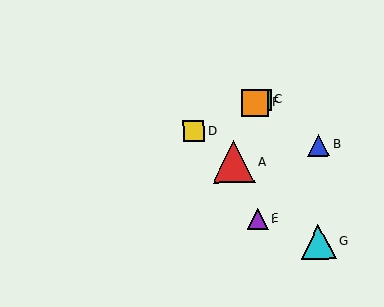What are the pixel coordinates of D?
Object D is at (194, 131).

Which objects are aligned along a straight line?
Objects C, D, F are aligned along a straight line.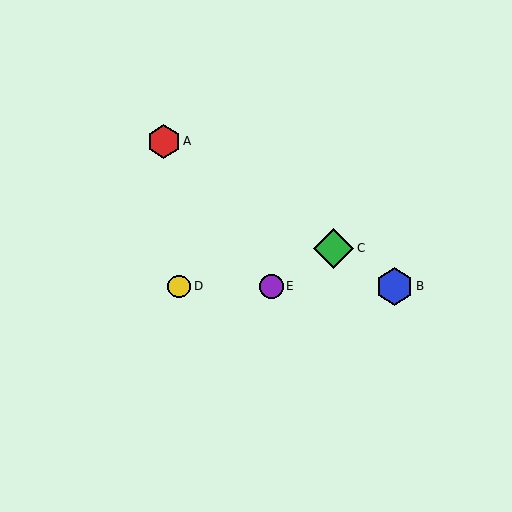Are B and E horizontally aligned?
Yes, both are at y≈286.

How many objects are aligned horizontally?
3 objects (B, D, E) are aligned horizontally.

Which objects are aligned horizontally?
Objects B, D, E are aligned horizontally.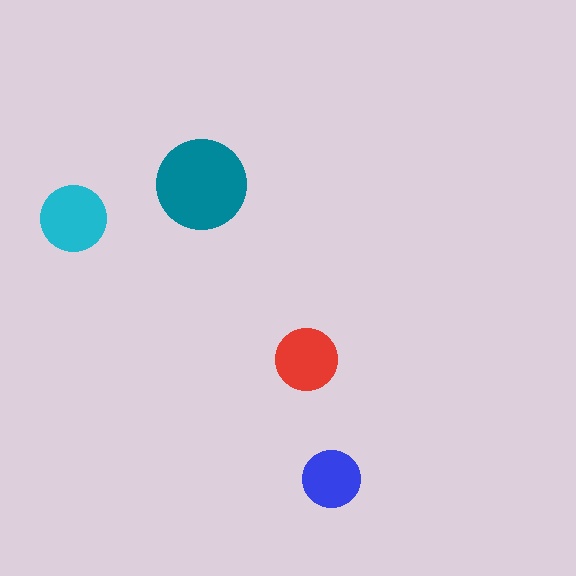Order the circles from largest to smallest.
the teal one, the cyan one, the red one, the blue one.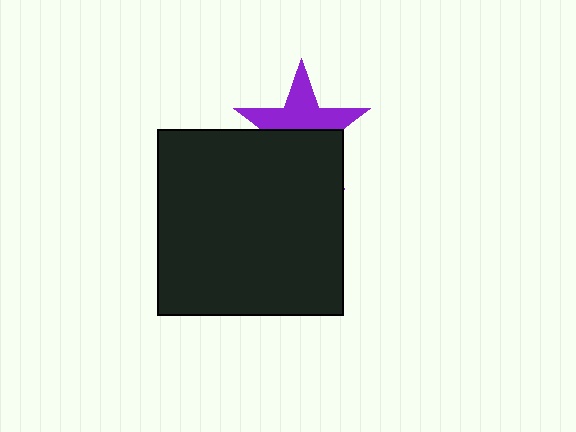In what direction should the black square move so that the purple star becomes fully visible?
The black square should move down. That is the shortest direction to clear the overlap and leave the purple star fully visible.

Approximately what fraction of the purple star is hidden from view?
Roughly 47% of the purple star is hidden behind the black square.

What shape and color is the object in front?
The object in front is a black square.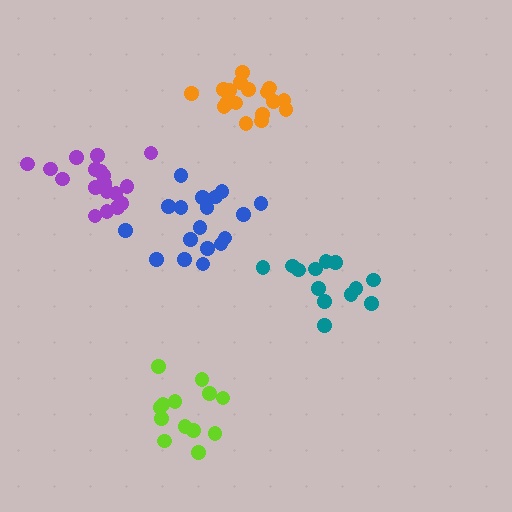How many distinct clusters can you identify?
There are 5 distinct clusters.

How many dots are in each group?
Group 1: 18 dots, Group 2: 17 dots, Group 3: 13 dots, Group 4: 13 dots, Group 5: 18 dots (79 total).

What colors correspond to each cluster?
The clusters are colored: blue, orange, teal, lime, purple.